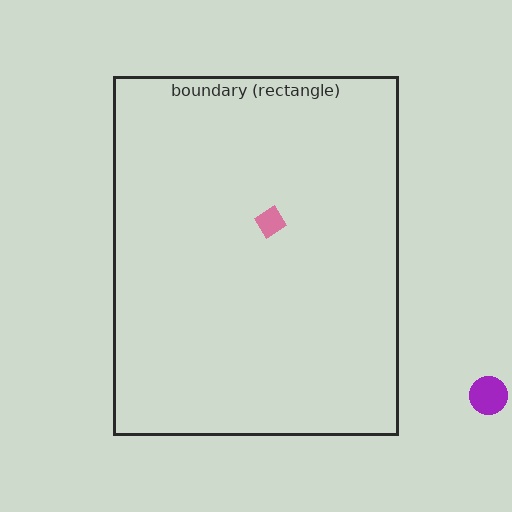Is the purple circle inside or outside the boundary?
Outside.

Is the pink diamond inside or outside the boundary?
Inside.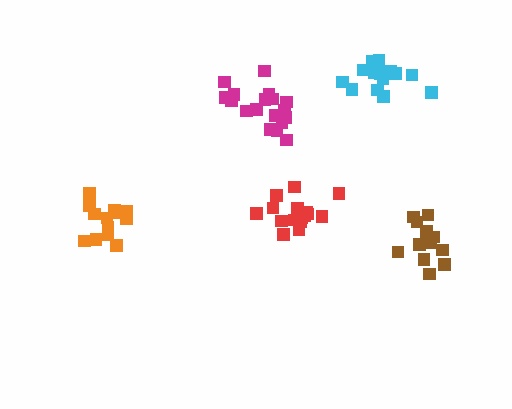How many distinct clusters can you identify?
There are 5 distinct clusters.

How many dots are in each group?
Group 1: 13 dots, Group 2: 18 dots, Group 3: 13 dots, Group 4: 14 dots, Group 5: 16 dots (74 total).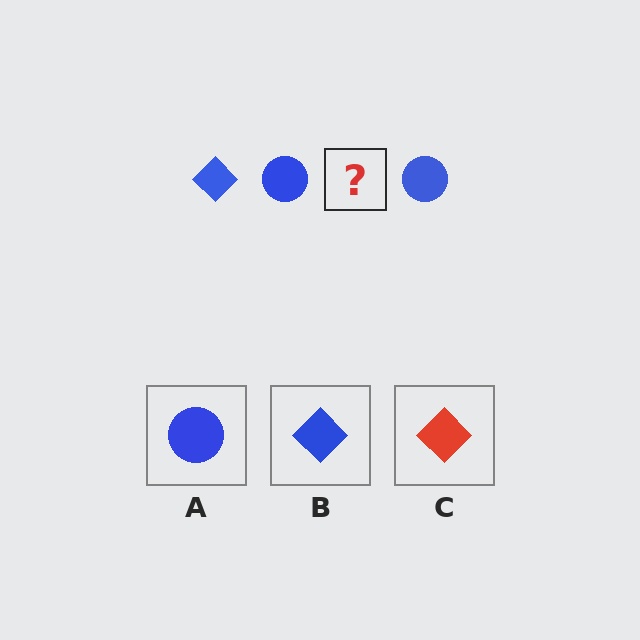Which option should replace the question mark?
Option B.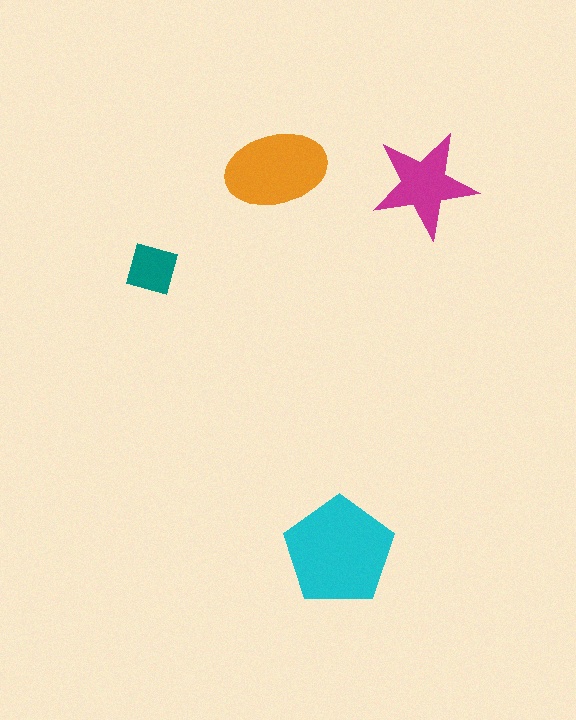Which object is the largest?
The cyan pentagon.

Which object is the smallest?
The teal square.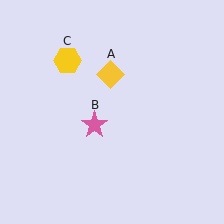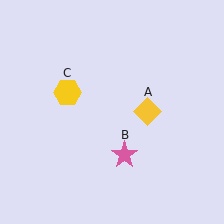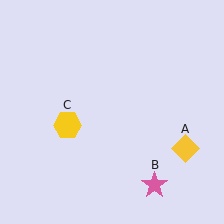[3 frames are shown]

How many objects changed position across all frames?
3 objects changed position: yellow diamond (object A), pink star (object B), yellow hexagon (object C).